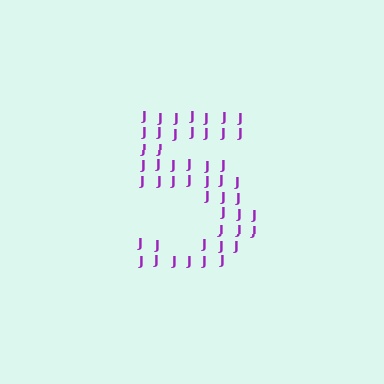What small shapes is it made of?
It is made of small letter J's.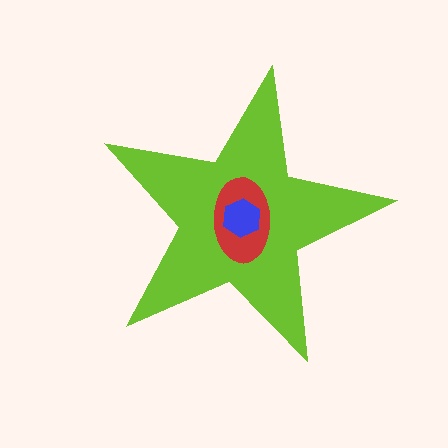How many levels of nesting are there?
3.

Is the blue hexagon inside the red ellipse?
Yes.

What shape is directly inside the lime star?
The red ellipse.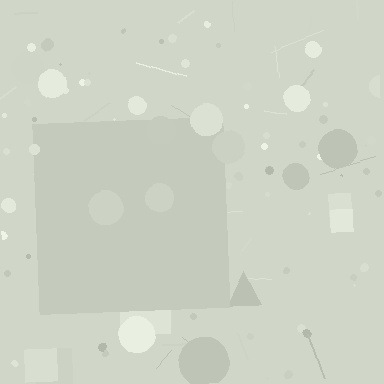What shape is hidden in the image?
A square is hidden in the image.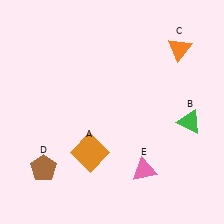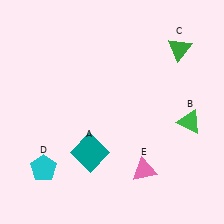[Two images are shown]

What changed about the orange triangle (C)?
In Image 1, C is orange. In Image 2, it changed to green.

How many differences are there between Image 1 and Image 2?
There are 3 differences between the two images.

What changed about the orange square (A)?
In Image 1, A is orange. In Image 2, it changed to teal.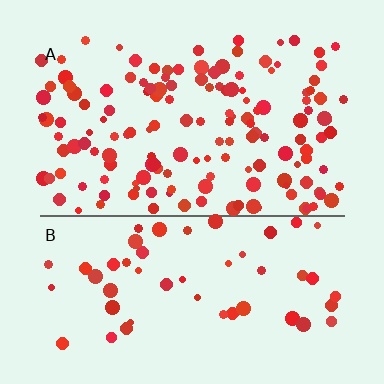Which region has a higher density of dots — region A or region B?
A (the top).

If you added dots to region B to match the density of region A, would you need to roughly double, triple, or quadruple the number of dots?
Approximately triple.